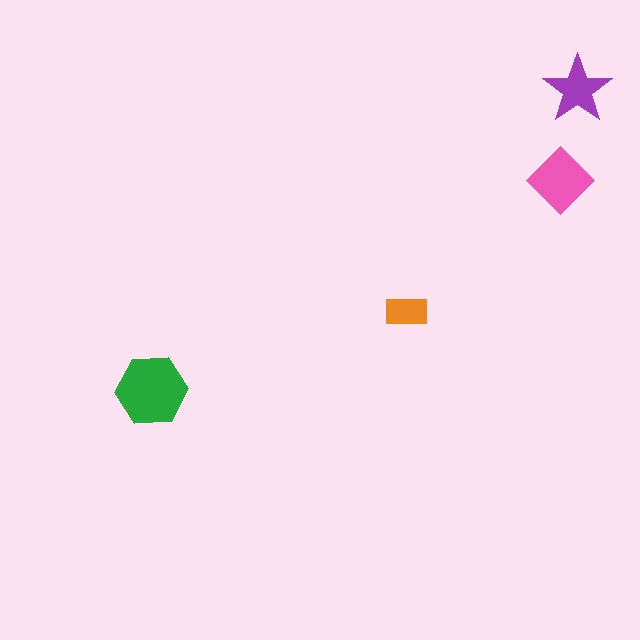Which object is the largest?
The green hexagon.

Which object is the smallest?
The orange rectangle.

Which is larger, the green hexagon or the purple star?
The green hexagon.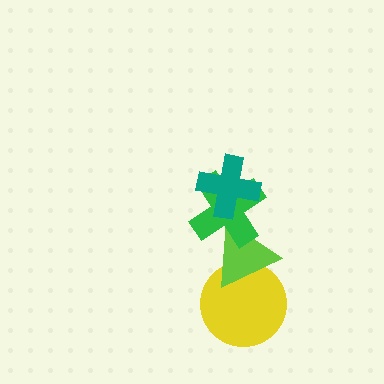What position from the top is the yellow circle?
The yellow circle is 4th from the top.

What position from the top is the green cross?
The green cross is 2nd from the top.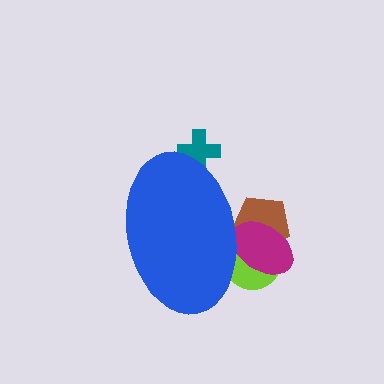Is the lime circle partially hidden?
Yes, the lime circle is partially hidden behind the blue ellipse.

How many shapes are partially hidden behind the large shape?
4 shapes are partially hidden.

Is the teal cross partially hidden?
Yes, the teal cross is partially hidden behind the blue ellipse.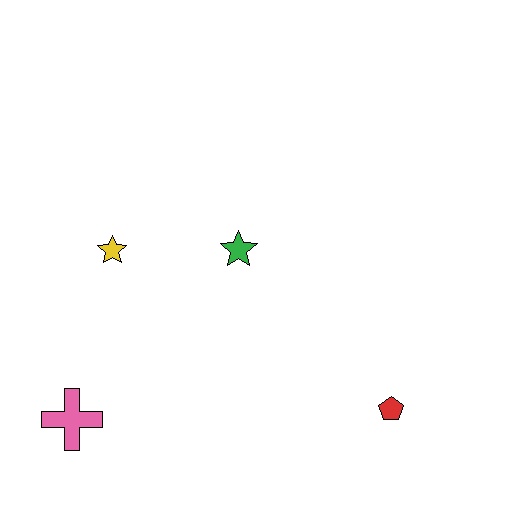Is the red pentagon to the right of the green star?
Yes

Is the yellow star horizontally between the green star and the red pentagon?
No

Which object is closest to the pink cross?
The yellow star is closest to the pink cross.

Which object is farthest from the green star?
The pink cross is farthest from the green star.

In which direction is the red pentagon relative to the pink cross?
The red pentagon is to the right of the pink cross.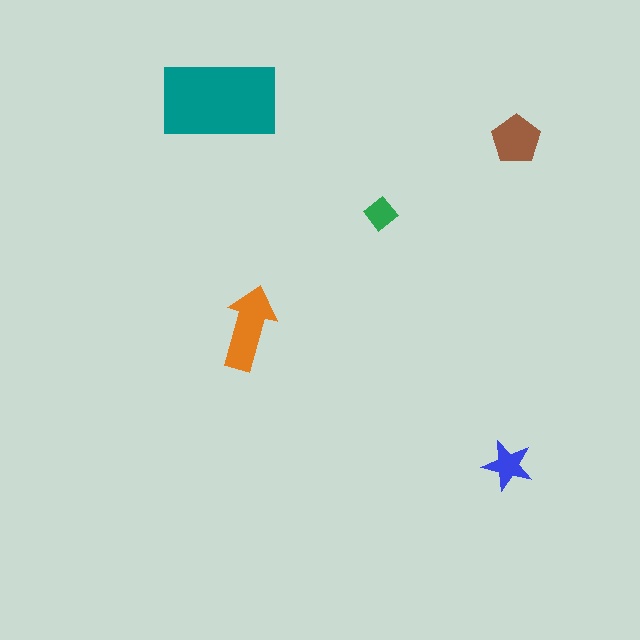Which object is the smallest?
The green diamond.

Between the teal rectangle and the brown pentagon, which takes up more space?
The teal rectangle.